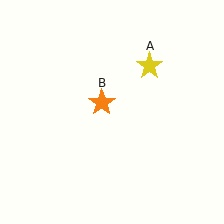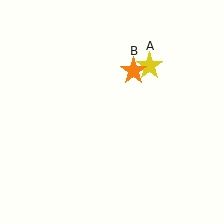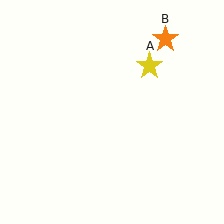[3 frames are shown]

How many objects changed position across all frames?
1 object changed position: orange star (object B).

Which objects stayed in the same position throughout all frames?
Yellow star (object A) remained stationary.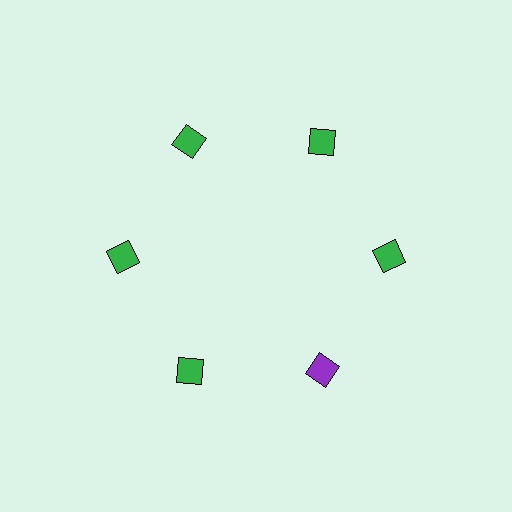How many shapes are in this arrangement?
There are 6 shapes arranged in a ring pattern.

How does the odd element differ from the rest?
It has a different color: purple instead of green.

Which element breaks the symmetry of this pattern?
The purple diamond at roughly the 5 o'clock position breaks the symmetry. All other shapes are green diamonds.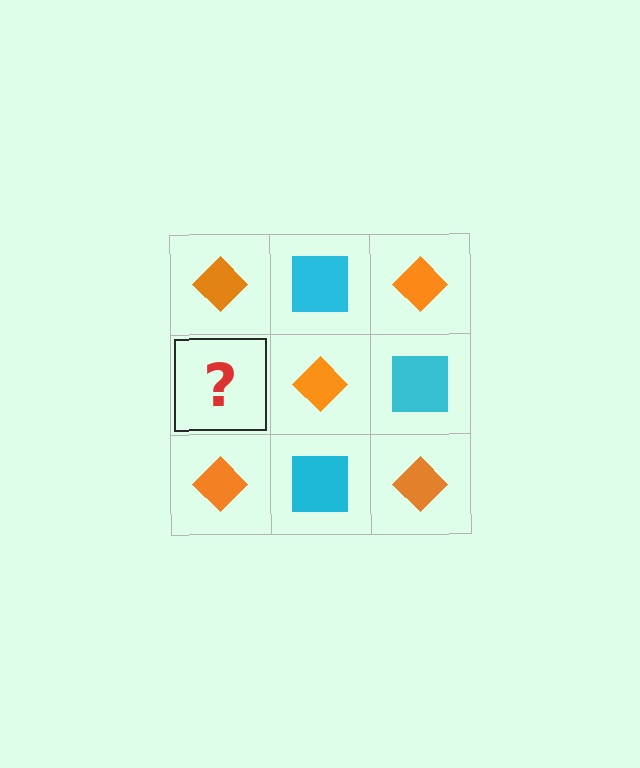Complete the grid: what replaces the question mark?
The question mark should be replaced with a cyan square.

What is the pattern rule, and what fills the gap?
The rule is that it alternates orange diamond and cyan square in a checkerboard pattern. The gap should be filled with a cyan square.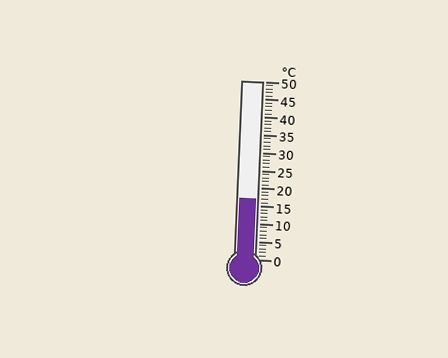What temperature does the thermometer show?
The thermometer shows approximately 17°C.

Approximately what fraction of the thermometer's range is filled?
The thermometer is filled to approximately 35% of its range.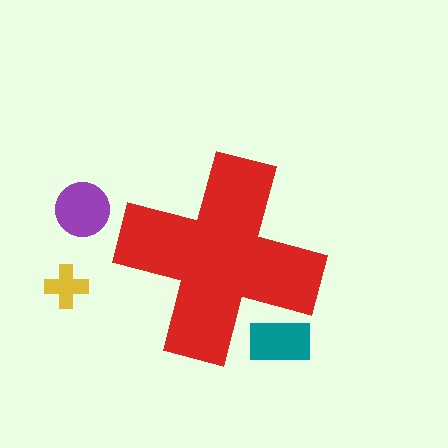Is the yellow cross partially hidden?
No, the yellow cross is fully visible.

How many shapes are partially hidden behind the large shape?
1 shape is partially hidden.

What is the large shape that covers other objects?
A red cross.